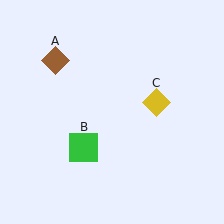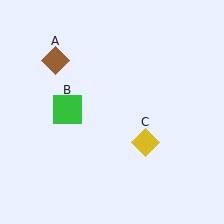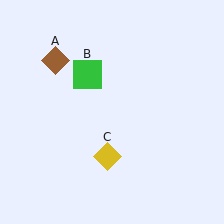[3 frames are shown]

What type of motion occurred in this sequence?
The green square (object B), yellow diamond (object C) rotated clockwise around the center of the scene.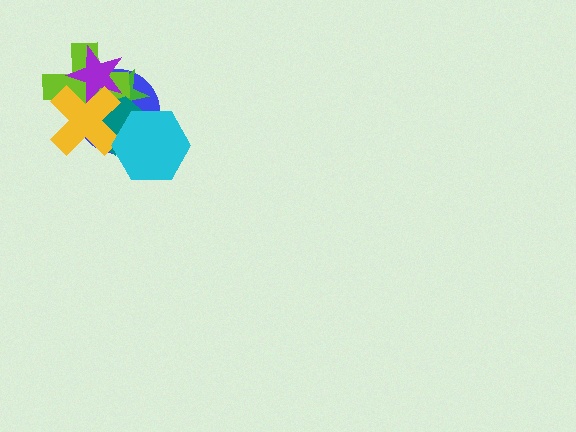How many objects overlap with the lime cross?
5 objects overlap with the lime cross.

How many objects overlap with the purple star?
4 objects overlap with the purple star.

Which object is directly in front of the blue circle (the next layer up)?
The green star is directly in front of the blue circle.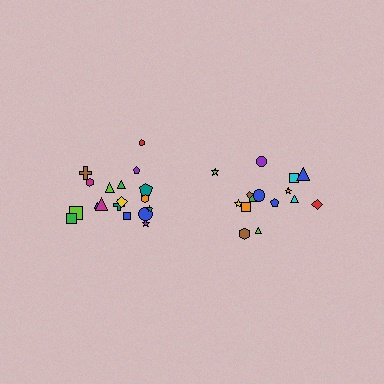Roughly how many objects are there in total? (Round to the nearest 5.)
Roughly 35 objects in total.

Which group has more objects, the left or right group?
The left group.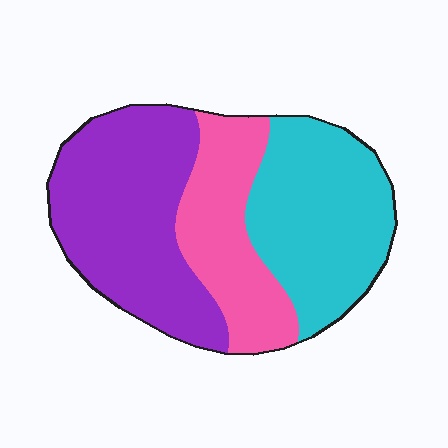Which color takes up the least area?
Pink, at roughly 25%.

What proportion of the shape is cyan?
Cyan covers roughly 35% of the shape.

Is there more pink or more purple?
Purple.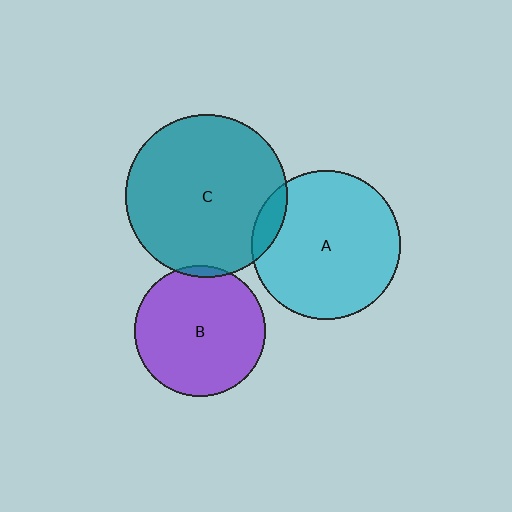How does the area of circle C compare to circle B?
Approximately 1.6 times.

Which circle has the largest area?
Circle C (teal).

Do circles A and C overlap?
Yes.